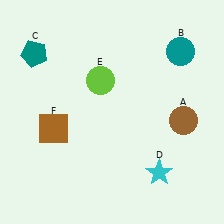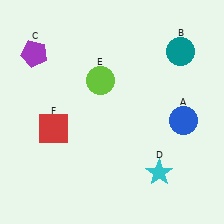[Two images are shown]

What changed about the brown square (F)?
In Image 1, F is brown. In Image 2, it changed to red.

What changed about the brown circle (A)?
In Image 1, A is brown. In Image 2, it changed to blue.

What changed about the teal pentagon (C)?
In Image 1, C is teal. In Image 2, it changed to purple.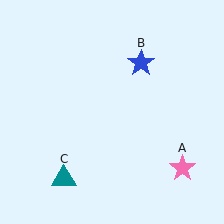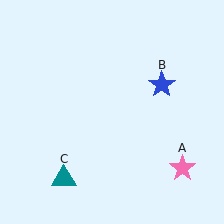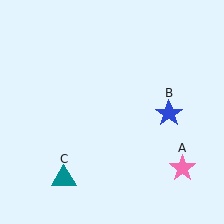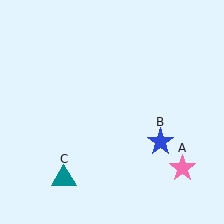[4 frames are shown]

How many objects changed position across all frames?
1 object changed position: blue star (object B).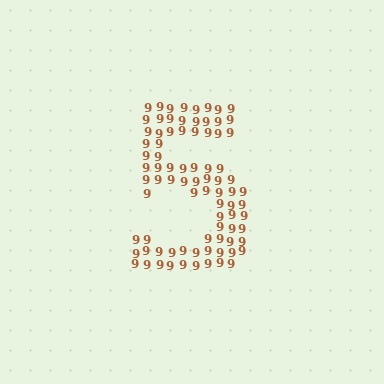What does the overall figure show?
The overall figure shows the digit 5.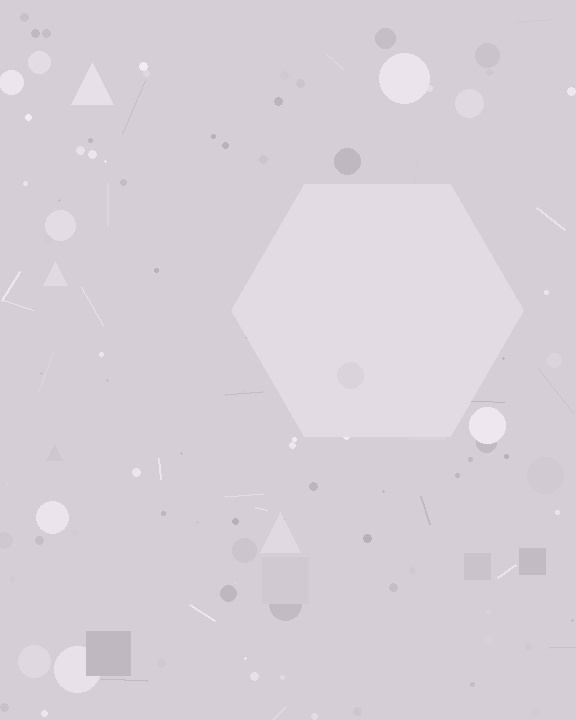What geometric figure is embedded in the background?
A hexagon is embedded in the background.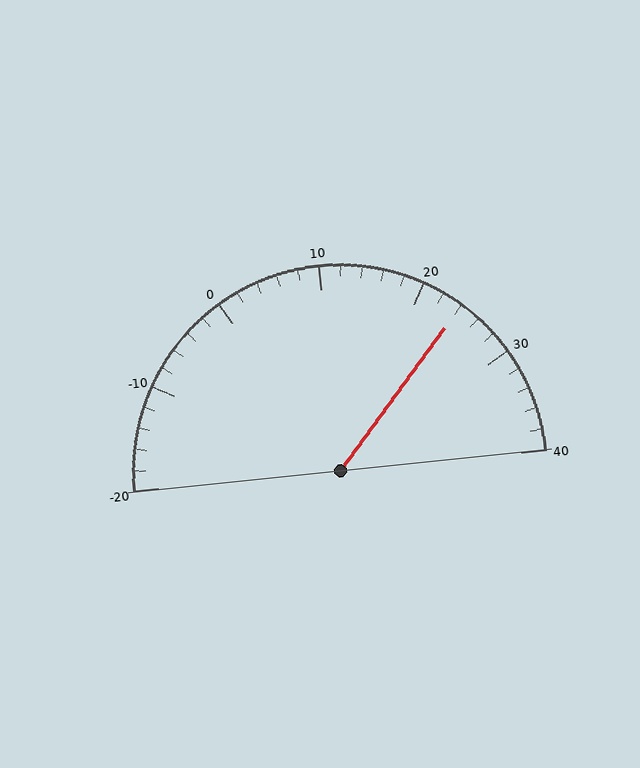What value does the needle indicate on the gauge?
The needle indicates approximately 24.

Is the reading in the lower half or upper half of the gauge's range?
The reading is in the upper half of the range (-20 to 40).